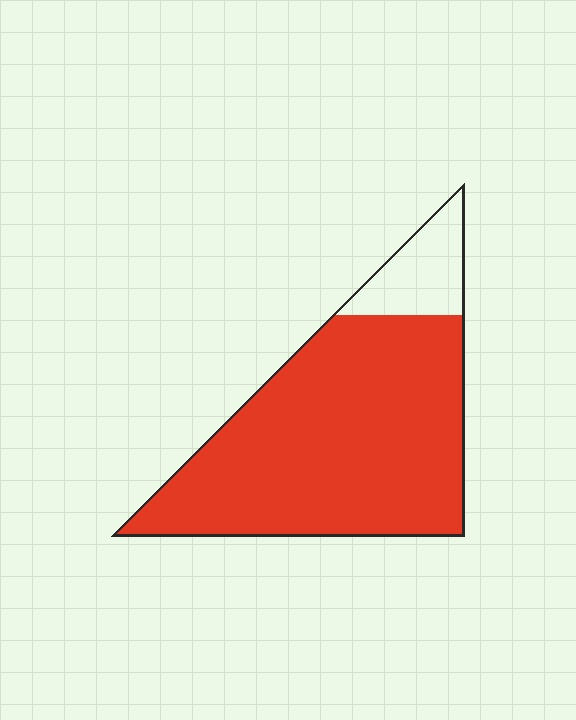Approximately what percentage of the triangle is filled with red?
Approximately 85%.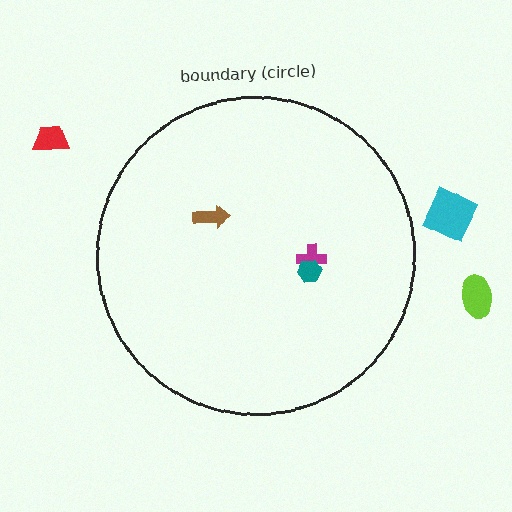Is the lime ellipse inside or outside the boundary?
Outside.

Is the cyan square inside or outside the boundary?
Outside.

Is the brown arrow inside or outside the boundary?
Inside.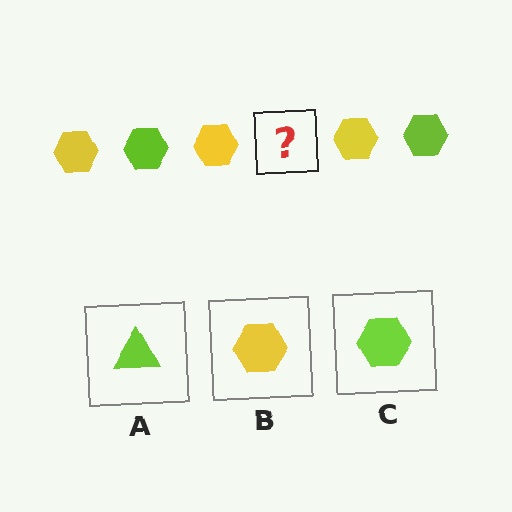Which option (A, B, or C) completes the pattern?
C.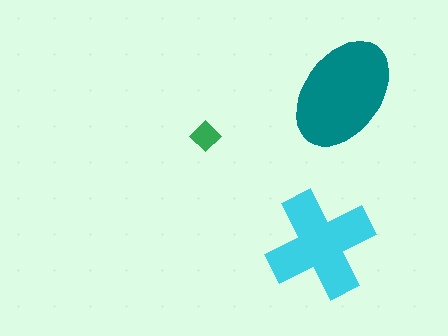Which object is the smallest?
The green diamond.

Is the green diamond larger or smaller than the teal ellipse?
Smaller.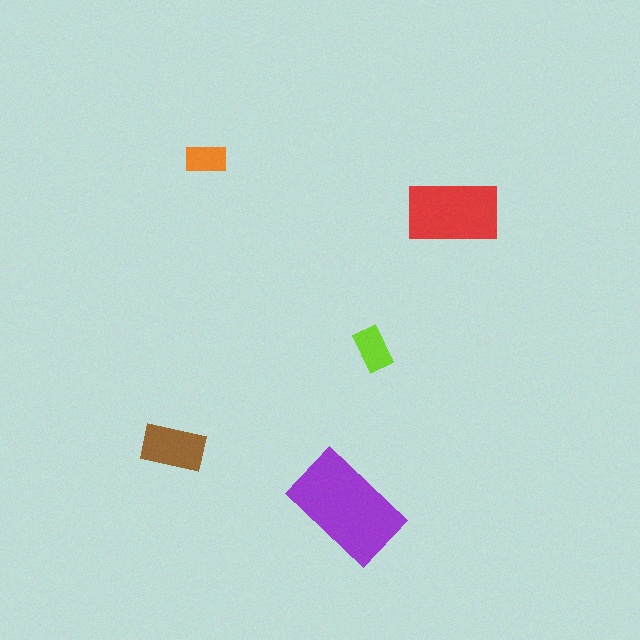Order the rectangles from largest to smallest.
the purple one, the red one, the brown one, the lime one, the orange one.